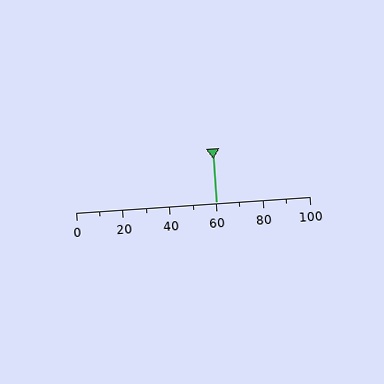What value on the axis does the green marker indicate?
The marker indicates approximately 60.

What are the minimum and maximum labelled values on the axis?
The axis runs from 0 to 100.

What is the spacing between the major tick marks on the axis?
The major ticks are spaced 20 apart.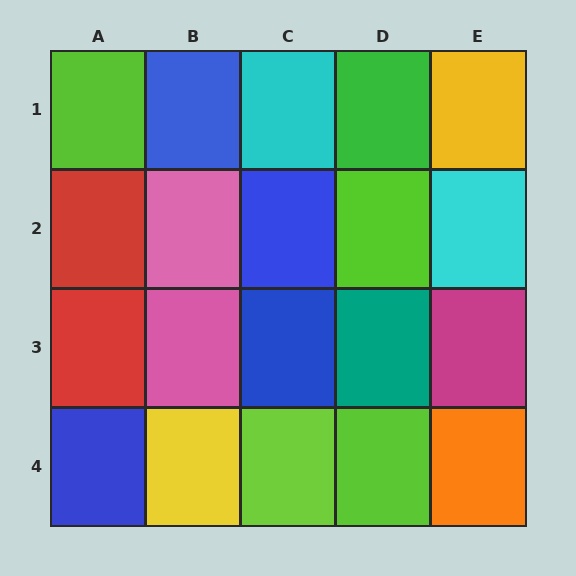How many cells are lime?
4 cells are lime.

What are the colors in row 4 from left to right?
Blue, yellow, lime, lime, orange.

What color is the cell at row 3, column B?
Pink.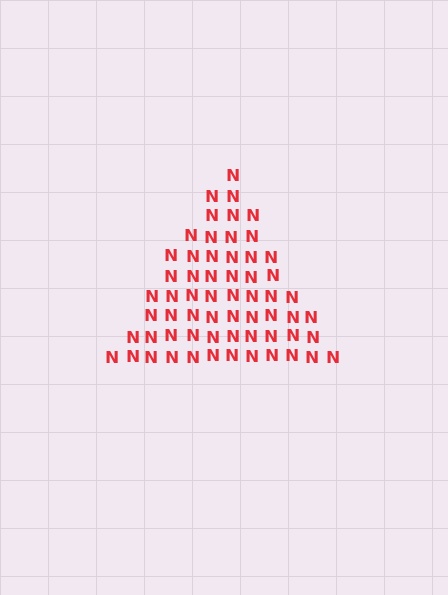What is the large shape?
The large shape is a triangle.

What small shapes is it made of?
It is made of small letter N's.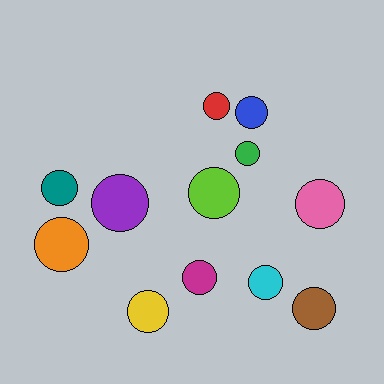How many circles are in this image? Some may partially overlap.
There are 12 circles.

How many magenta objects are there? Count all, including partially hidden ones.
There is 1 magenta object.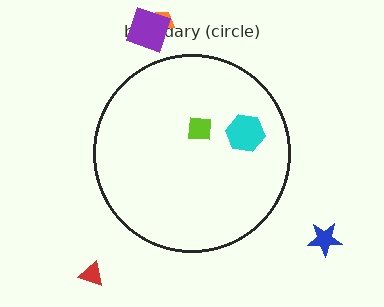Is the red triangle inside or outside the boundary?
Outside.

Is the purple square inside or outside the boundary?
Outside.